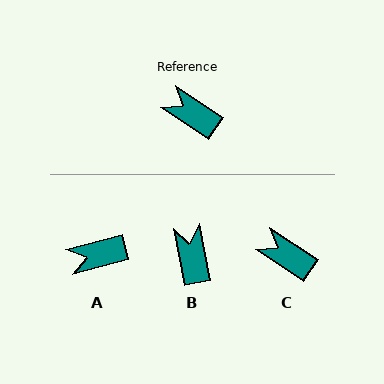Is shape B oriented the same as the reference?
No, it is off by about 45 degrees.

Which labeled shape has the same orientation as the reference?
C.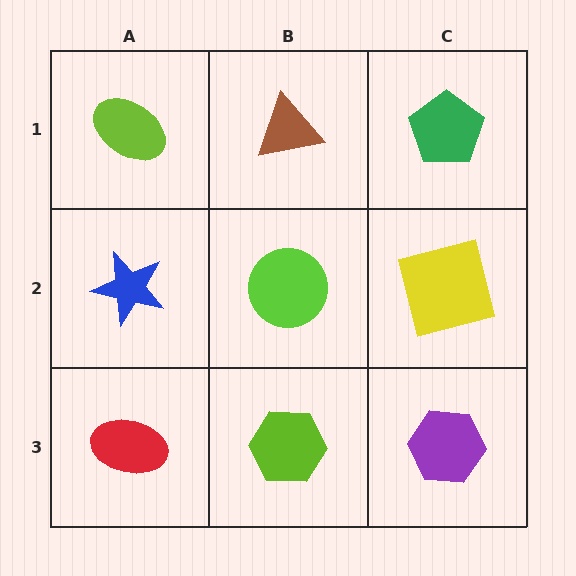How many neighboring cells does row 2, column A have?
3.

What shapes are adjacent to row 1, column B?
A lime circle (row 2, column B), a lime ellipse (row 1, column A), a green pentagon (row 1, column C).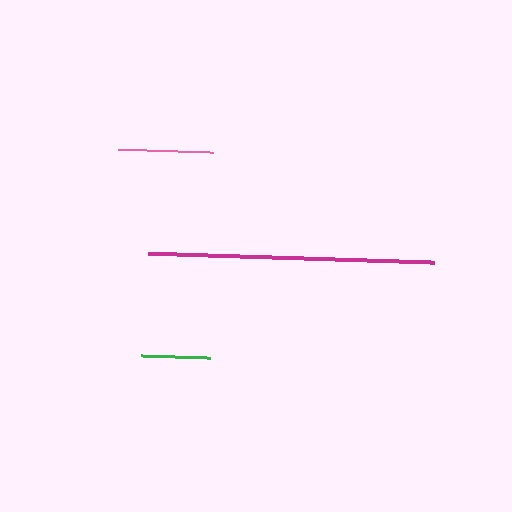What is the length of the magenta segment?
The magenta segment is approximately 286 pixels long.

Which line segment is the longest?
The magenta line is the longest at approximately 286 pixels.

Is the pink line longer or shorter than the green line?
The pink line is longer than the green line.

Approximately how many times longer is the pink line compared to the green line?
The pink line is approximately 1.4 times the length of the green line.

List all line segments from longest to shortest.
From longest to shortest: magenta, pink, green.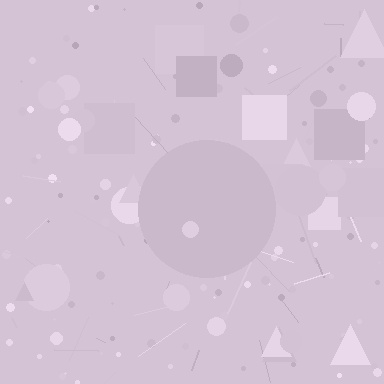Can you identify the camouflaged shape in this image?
The camouflaged shape is a circle.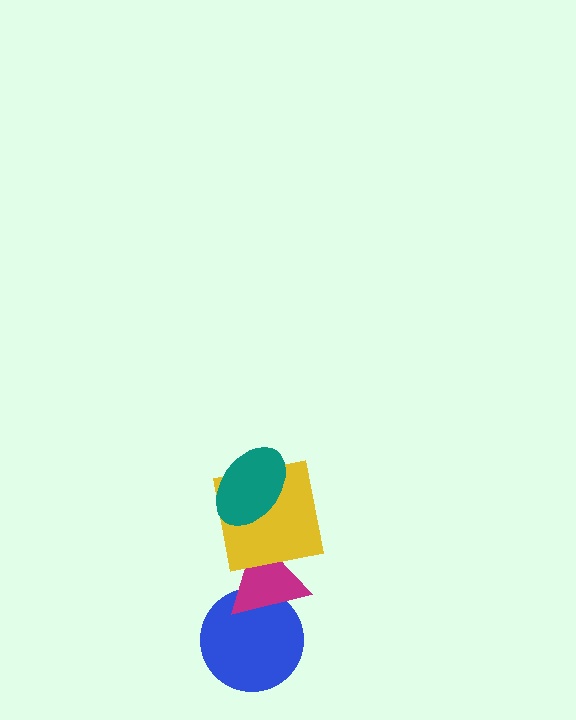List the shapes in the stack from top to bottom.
From top to bottom: the teal ellipse, the yellow square, the magenta triangle, the blue circle.